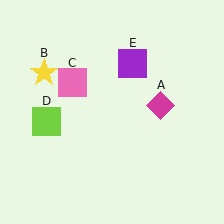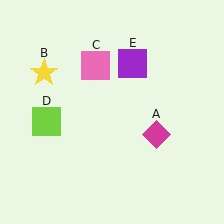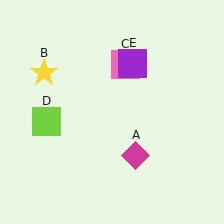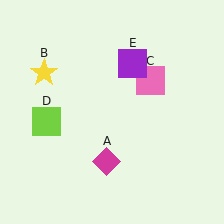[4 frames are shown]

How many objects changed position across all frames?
2 objects changed position: magenta diamond (object A), pink square (object C).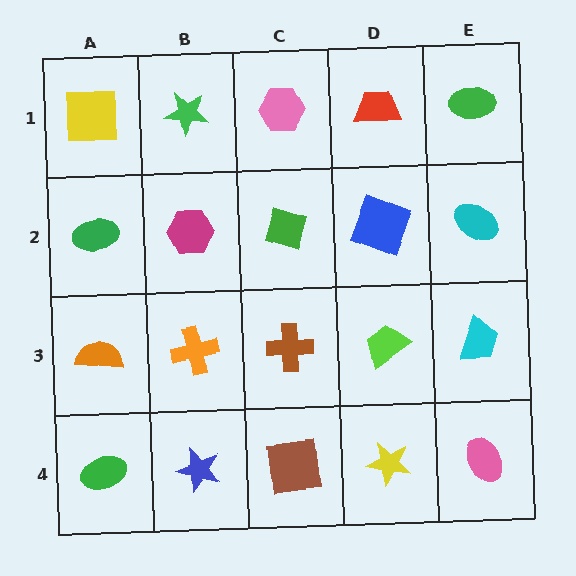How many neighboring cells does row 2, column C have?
4.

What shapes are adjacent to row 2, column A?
A yellow square (row 1, column A), an orange semicircle (row 3, column A), a magenta hexagon (row 2, column B).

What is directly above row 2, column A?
A yellow square.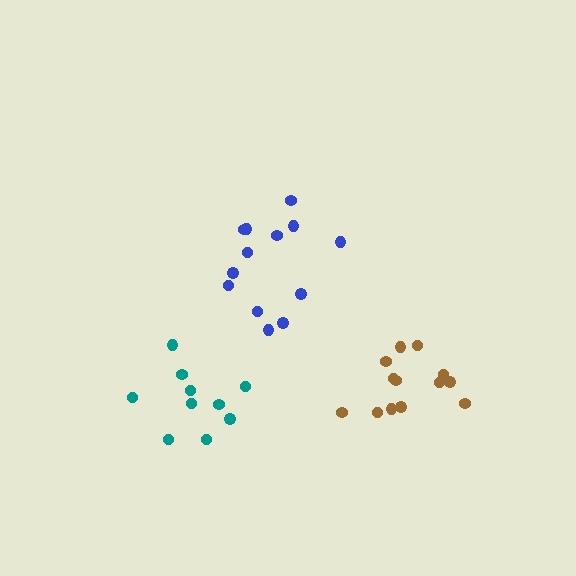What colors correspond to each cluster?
The clusters are colored: blue, teal, brown.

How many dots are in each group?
Group 1: 13 dots, Group 2: 10 dots, Group 3: 13 dots (36 total).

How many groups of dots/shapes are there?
There are 3 groups.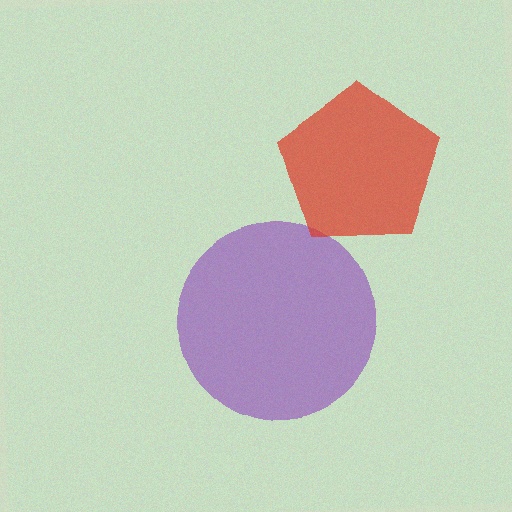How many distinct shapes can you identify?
There are 2 distinct shapes: a purple circle, a red pentagon.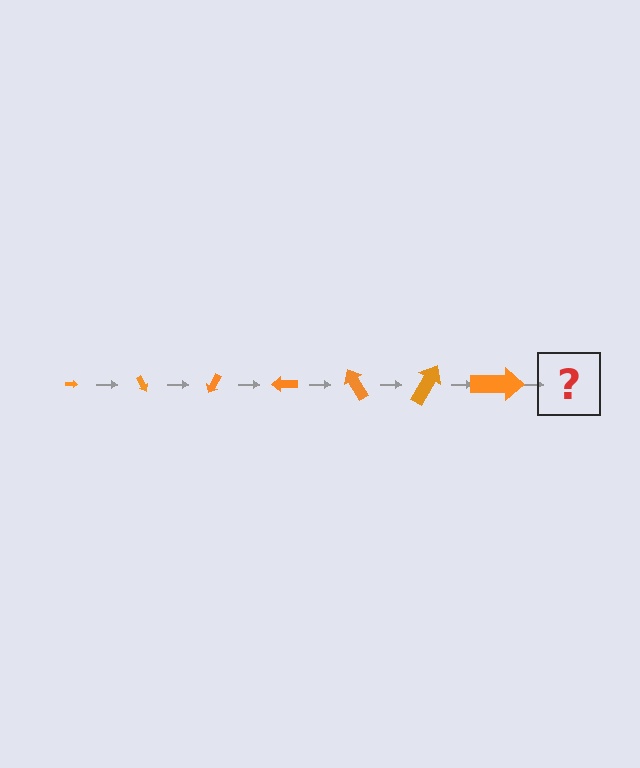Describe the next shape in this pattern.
It should be an arrow, larger than the previous one and rotated 420 degrees from the start.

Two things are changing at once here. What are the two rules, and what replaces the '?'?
The two rules are that the arrow grows larger each step and it rotates 60 degrees each step. The '?' should be an arrow, larger than the previous one and rotated 420 degrees from the start.